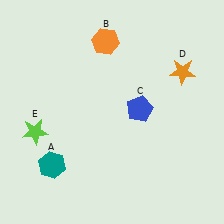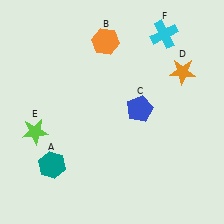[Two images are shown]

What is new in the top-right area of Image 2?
A cyan cross (F) was added in the top-right area of Image 2.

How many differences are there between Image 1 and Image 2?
There is 1 difference between the two images.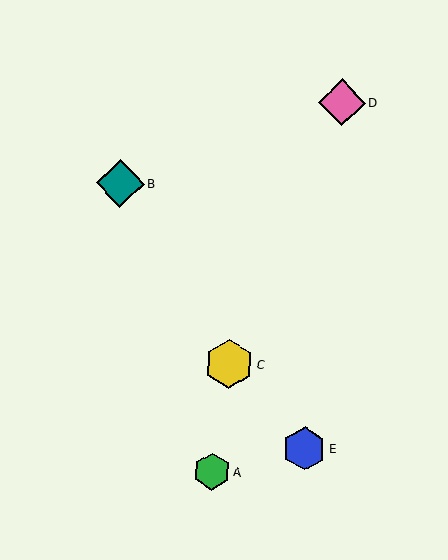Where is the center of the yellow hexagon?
The center of the yellow hexagon is at (229, 364).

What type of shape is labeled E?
Shape E is a blue hexagon.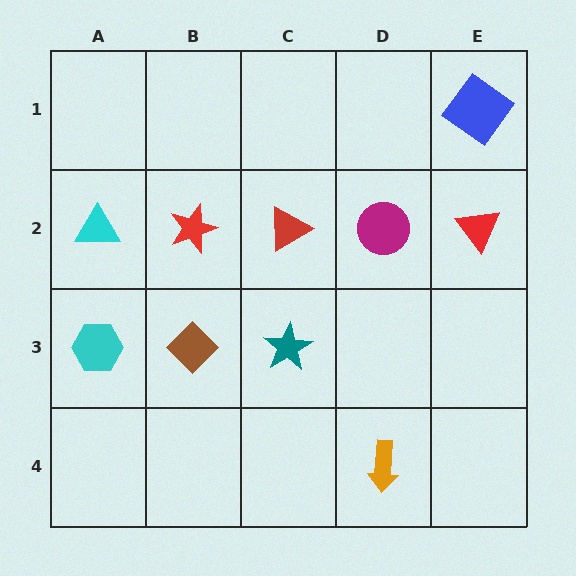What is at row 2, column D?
A magenta circle.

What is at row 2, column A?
A cyan triangle.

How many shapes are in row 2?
5 shapes.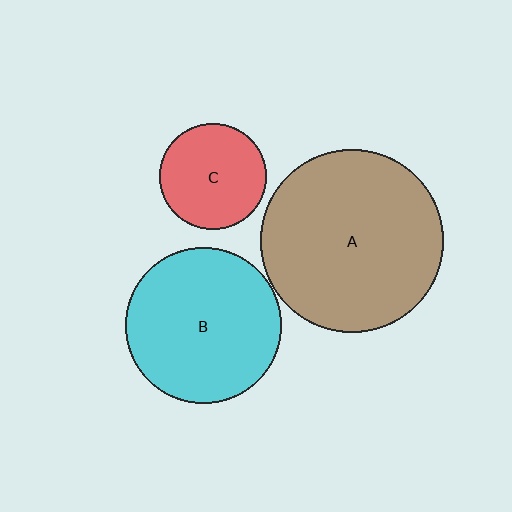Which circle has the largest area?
Circle A (brown).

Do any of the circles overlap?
No, none of the circles overlap.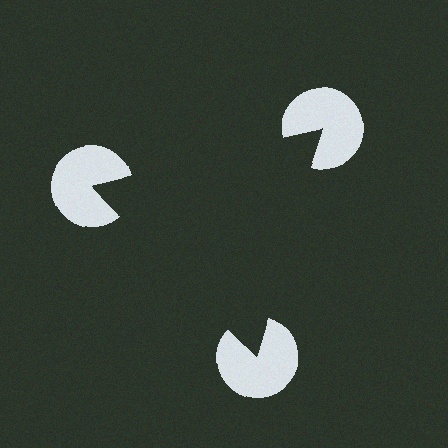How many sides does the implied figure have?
3 sides.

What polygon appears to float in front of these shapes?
An illusory triangle — its edges are inferred from the aligned wedge cuts in the pac-man discs, not physically drawn.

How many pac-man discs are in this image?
There are 3 — one at each vertex of the illusory triangle.